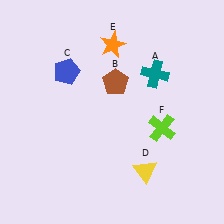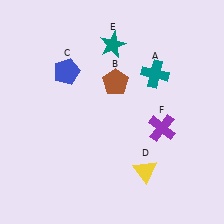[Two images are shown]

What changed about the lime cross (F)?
In Image 1, F is lime. In Image 2, it changed to purple.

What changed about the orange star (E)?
In Image 1, E is orange. In Image 2, it changed to teal.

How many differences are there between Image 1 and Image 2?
There are 2 differences between the two images.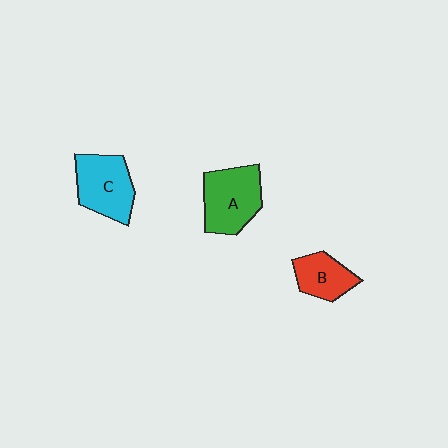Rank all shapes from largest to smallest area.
From largest to smallest: A (green), C (cyan), B (red).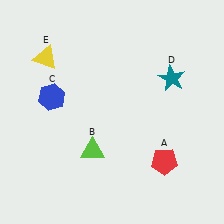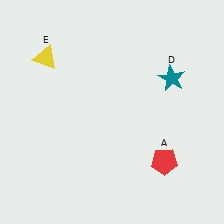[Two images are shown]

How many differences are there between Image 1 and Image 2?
There are 2 differences between the two images.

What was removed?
The blue hexagon (C), the lime triangle (B) were removed in Image 2.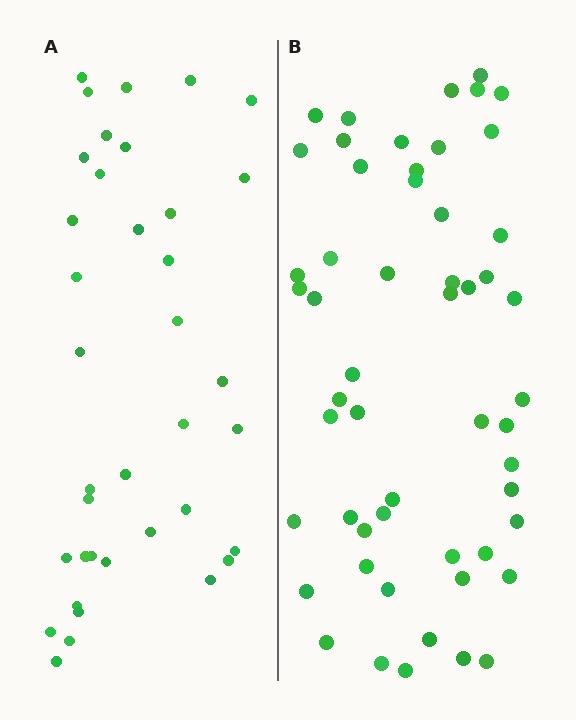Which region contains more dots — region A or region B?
Region B (the right region) has more dots.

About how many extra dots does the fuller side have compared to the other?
Region B has approximately 15 more dots than region A.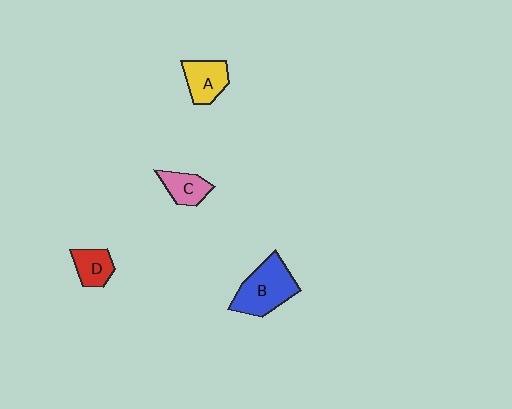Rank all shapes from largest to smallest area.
From largest to smallest: B (blue), A (yellow), C (pink), D (red).